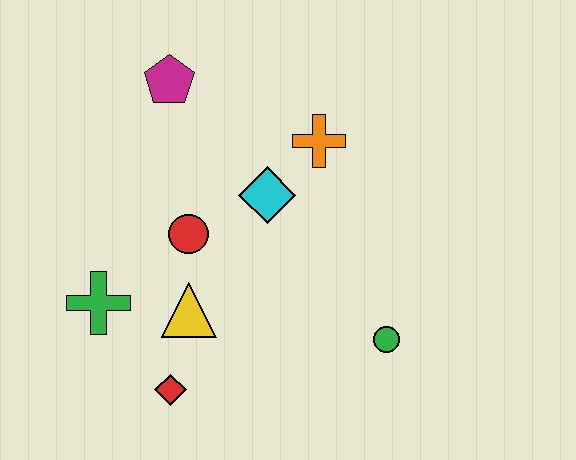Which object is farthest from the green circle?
The magenta pentagon is farthest from the green circle.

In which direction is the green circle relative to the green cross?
The green circle is to the right of the green cross.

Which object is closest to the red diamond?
The yellow triangle is closest to the red diamond.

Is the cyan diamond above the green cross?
Yes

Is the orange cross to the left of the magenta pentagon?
No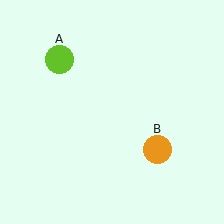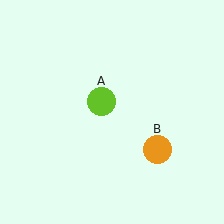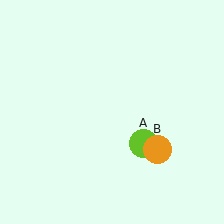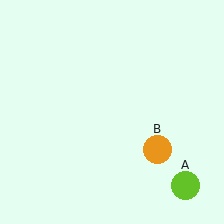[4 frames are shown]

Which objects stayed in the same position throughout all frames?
Orange circle (object B) remained stationary.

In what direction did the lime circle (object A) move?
The lime circle (object A) moved down and to the right.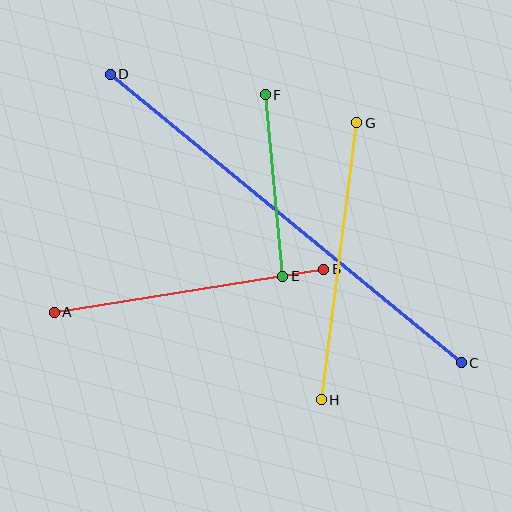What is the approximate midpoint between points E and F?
The midpoint is at approximately (274, 186) pixels.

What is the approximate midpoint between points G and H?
The midpoint is at approximately (339, 261) pixels.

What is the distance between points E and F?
The distance is approximately 183 pixels.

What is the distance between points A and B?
The distance is approximately 273 pixels.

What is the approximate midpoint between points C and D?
The midpoint is at approximately (286, 218) pixels.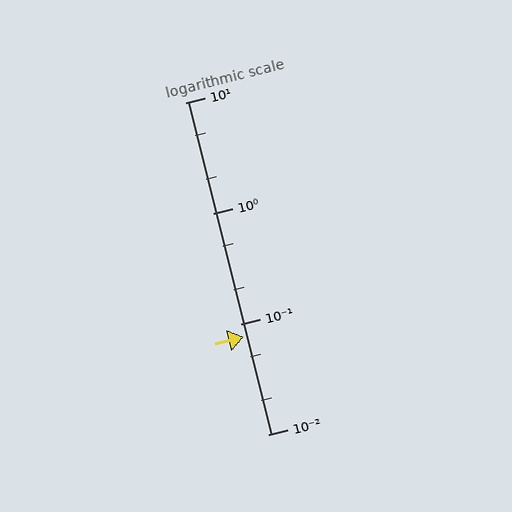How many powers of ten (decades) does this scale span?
The scale spans 3 decades, from 0.01 to 10.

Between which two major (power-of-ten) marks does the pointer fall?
The pointer is between 0.01 and 0.1.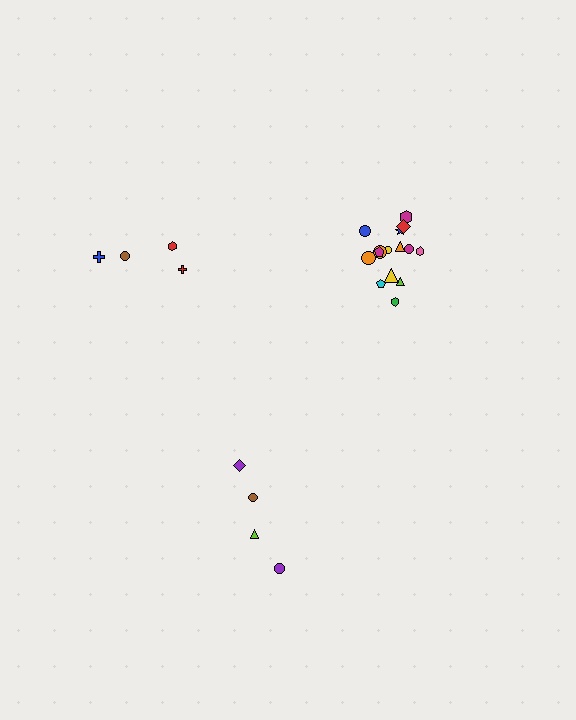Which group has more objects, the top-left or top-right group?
The top-right group.